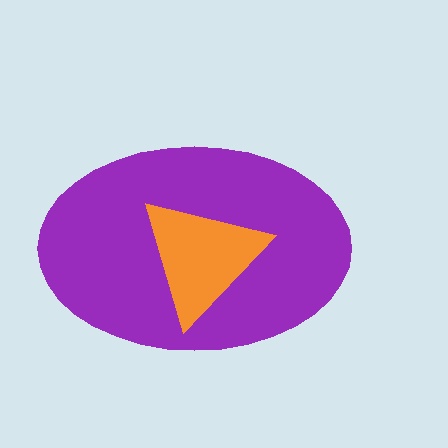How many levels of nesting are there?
2.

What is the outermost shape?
The purple ellipse.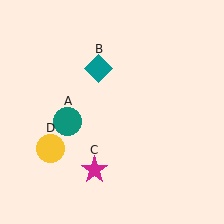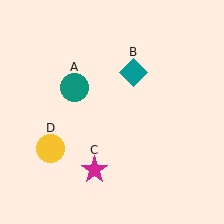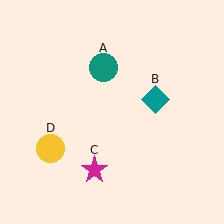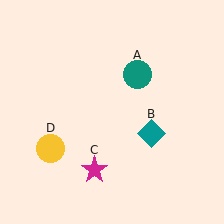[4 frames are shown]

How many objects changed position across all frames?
2 objects changed position: teal circle (object A), teal diamond (object B).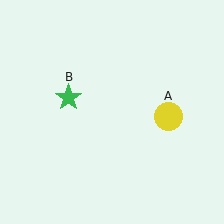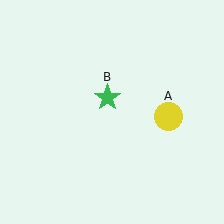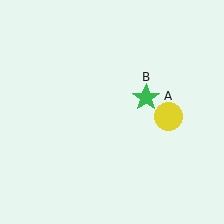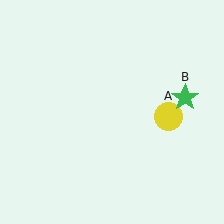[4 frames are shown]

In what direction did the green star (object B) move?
The green star (object B) moved right.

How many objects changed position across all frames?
1 object changed position: green star (object B).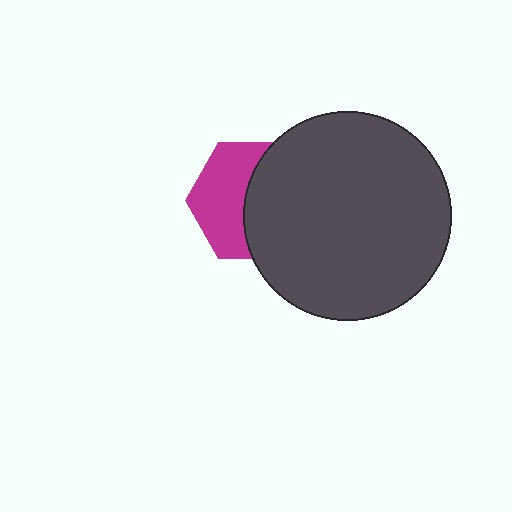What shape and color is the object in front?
The object in front is a dark gray circle.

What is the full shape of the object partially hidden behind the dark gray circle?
The partially hidden object is a magenta hexagon.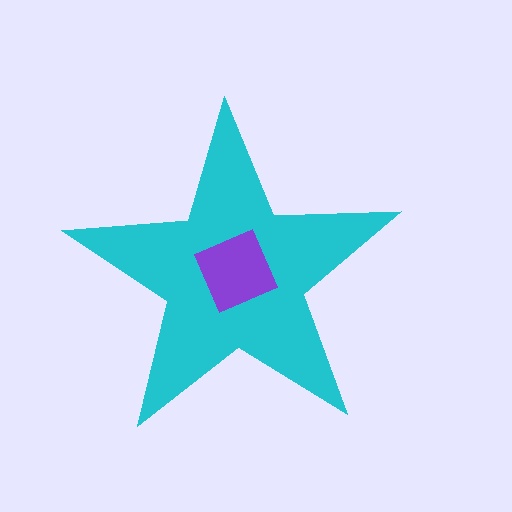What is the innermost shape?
The purple square.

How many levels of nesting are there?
2.